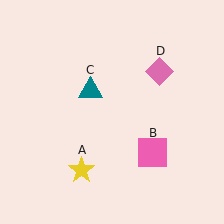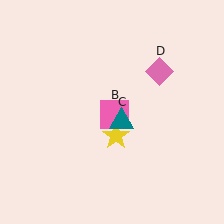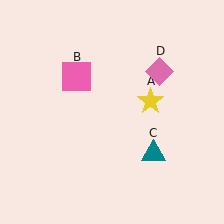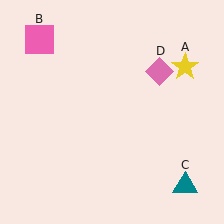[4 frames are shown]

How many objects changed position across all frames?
3 objects changed position: yellow star (object A), pink square (object B), teal triangle (object C).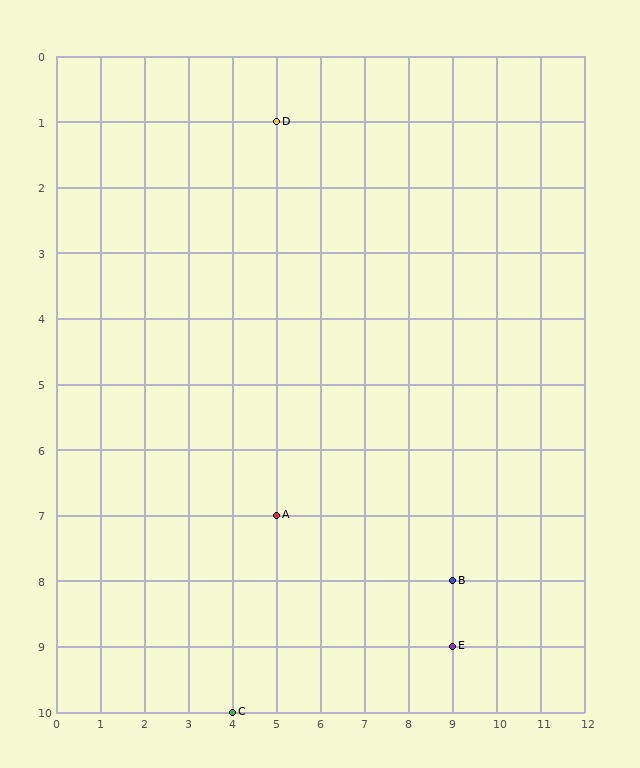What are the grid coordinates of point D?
Point D is at grid coordinates (5, 1).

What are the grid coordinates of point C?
Point C is at grid coordinates (4, 10).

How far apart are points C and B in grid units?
Points C and B are 5 columns and 2 rows apart (about 5.4 grid units diagonally).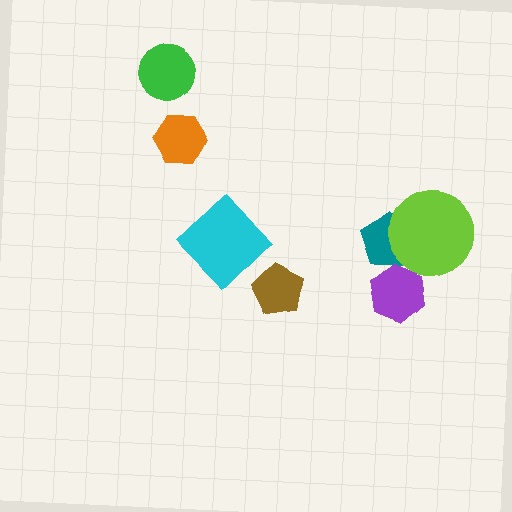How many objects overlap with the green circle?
0 objects overlap with the green circle.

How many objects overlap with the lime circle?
1 object overlaps with the lime circle.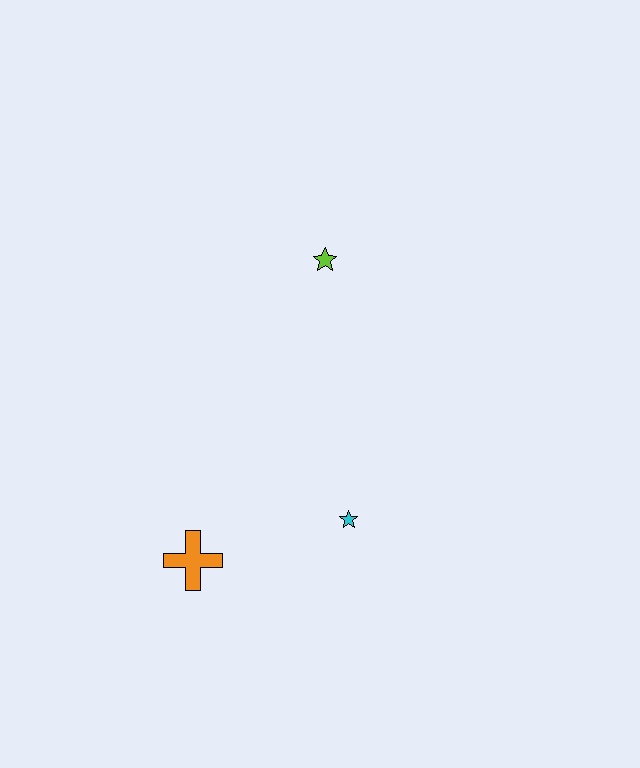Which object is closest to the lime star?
The cyan star is closest to the lime star.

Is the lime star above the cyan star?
Yes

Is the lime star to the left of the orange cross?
No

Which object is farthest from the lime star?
The orange cross is farthest from the lime star.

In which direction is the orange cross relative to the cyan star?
The orange cross is to the left of the cyan star.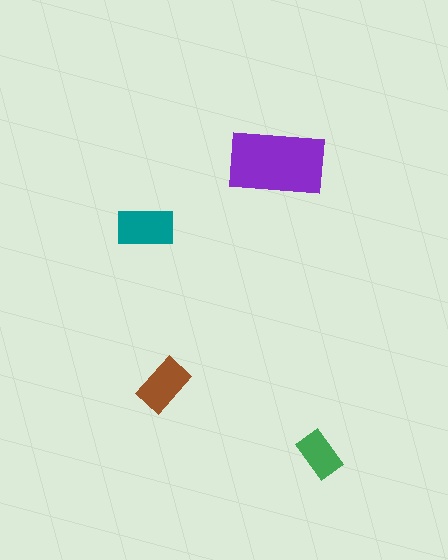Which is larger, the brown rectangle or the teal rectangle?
The teal one.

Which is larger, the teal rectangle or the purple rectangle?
The purple one.